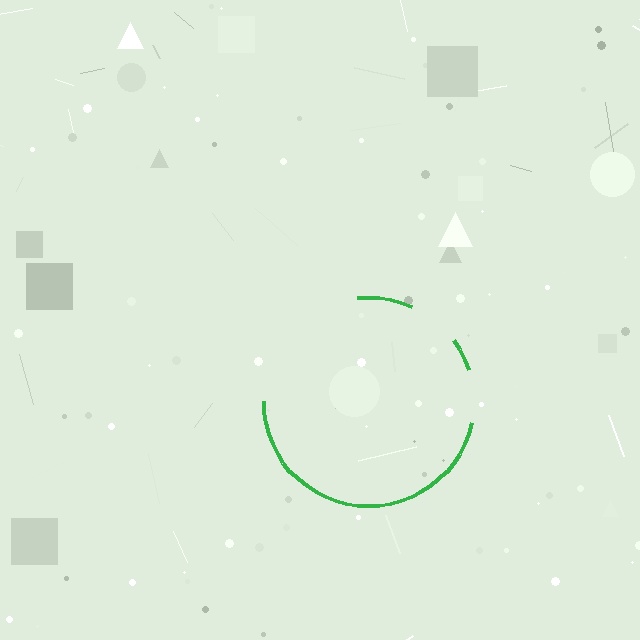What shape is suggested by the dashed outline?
The dashed outline suggests a circle.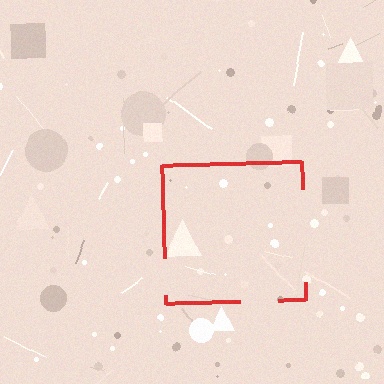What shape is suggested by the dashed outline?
The dashed outline suggests a square.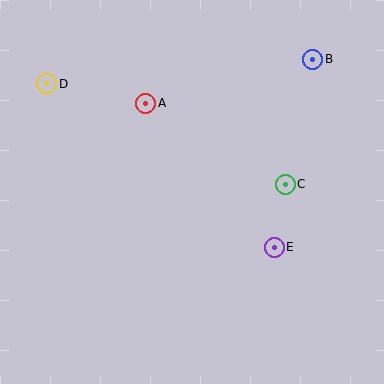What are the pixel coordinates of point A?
Point A is at (146, 103).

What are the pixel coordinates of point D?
Point D is at (47, 84).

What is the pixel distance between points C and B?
The distance between C and B is 128 pixels.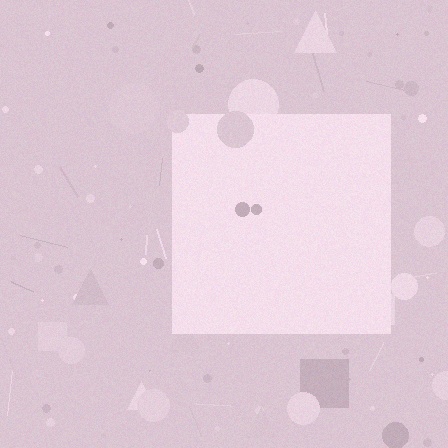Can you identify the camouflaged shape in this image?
The camouflaged shape is a square.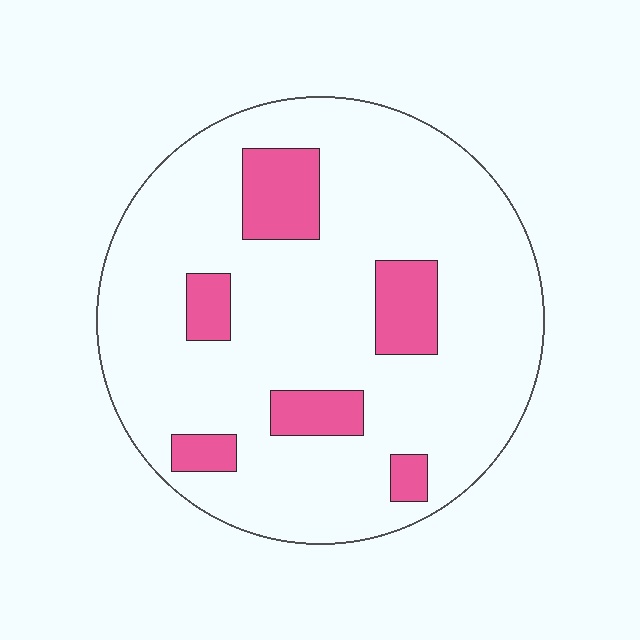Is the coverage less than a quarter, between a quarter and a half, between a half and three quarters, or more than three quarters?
Less than a quarter.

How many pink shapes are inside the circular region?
6.